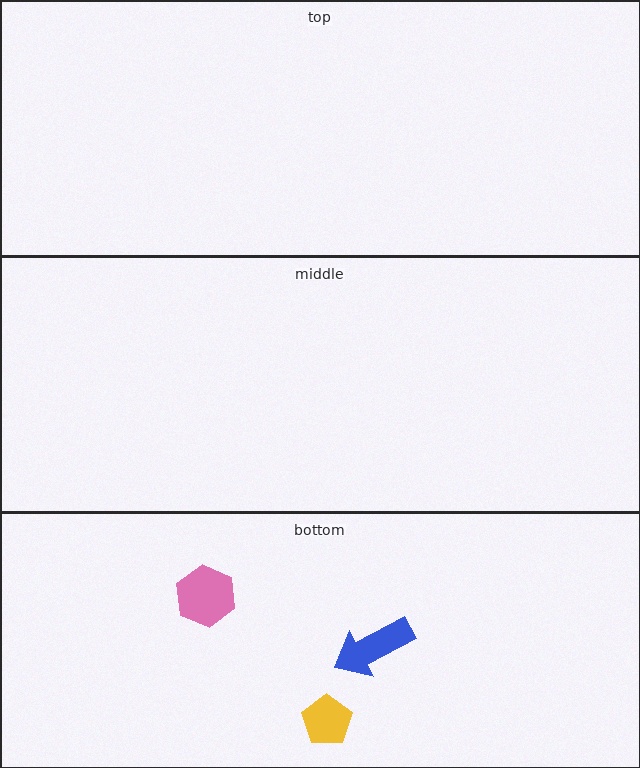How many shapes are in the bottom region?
3.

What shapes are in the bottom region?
The yellow pentagon, the pink hexagon, the blue arrow.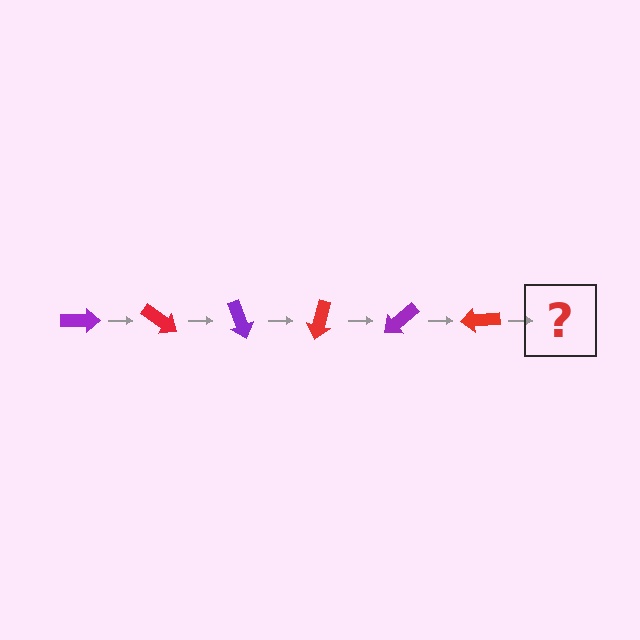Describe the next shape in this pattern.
It should be a purple arrow, rotated 210 degrees from the start.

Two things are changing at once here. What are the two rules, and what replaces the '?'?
The two rules are that it rotates 35 degrees each step and the color cycles through purple and red. The '?' should be a purple arrow, rotated 210 degrees from the start.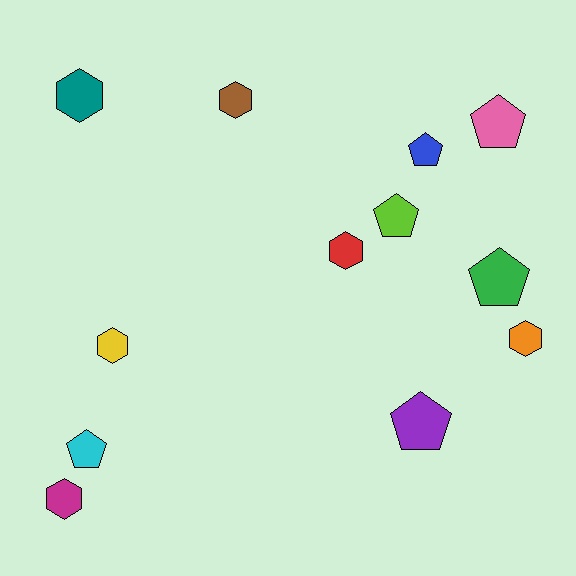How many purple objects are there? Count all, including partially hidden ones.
There is 1 purple object.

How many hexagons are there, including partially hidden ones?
There are 6 hexagons.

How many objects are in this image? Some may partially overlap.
There are 12 objects.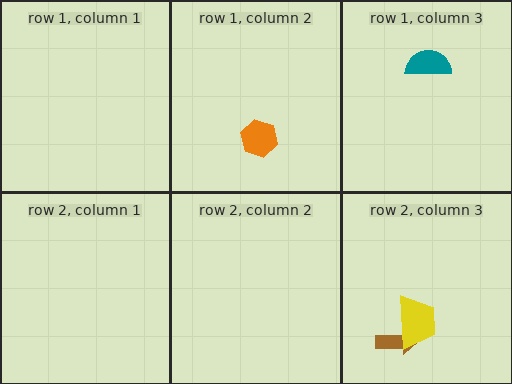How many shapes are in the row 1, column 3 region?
1.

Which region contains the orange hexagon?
The row 1, column 2 region.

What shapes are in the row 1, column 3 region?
The teal semicircle.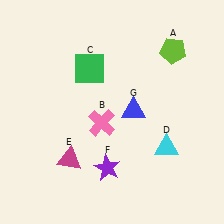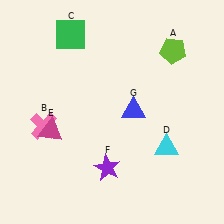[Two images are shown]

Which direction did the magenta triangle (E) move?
The magenta triangle (E) moved up.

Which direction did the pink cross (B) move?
The pink cross (B) moved left.